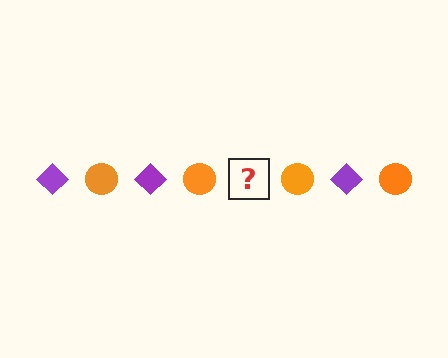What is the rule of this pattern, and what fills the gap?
The rule is that the pattern alternates between purple diamond and orange circle. The gap should be filled with a purple diamond.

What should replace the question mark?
The question mark should be replaced with a purple diamond.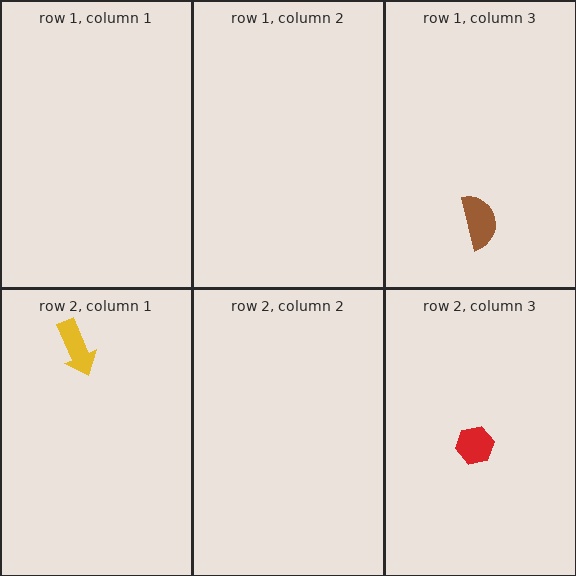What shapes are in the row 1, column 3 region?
The brown semicircle.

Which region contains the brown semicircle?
The row 1, column 3 region.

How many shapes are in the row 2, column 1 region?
1.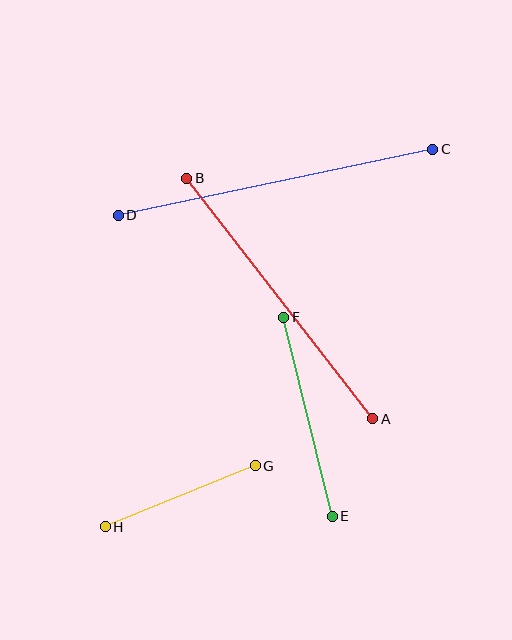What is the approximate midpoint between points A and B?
The midpoint is at approximately (280, 298) pixels.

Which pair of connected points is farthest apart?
Points C and D are farthest apart.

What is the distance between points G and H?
The distance is approximately 162 pixels.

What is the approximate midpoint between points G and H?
The midpoint is at approximately (180, 496) pixels.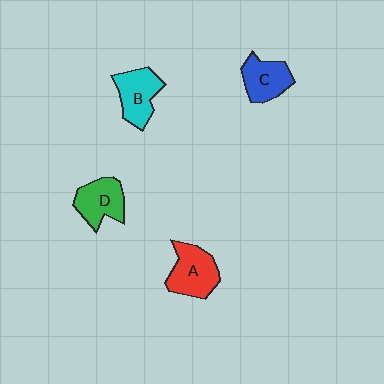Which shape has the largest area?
Shape A (red).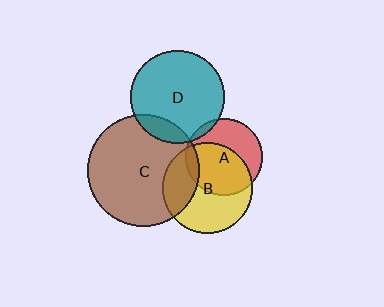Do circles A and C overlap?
Yes.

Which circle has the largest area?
Circle C (brown).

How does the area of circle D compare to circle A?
Approximately 1.5 times.